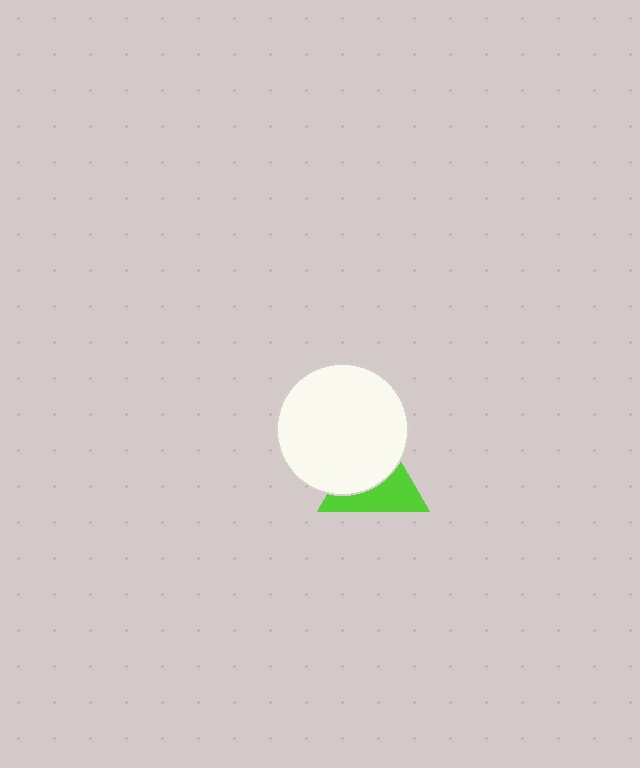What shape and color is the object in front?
The object in front is a white circle.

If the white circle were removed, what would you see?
You would see the complete lime triangle.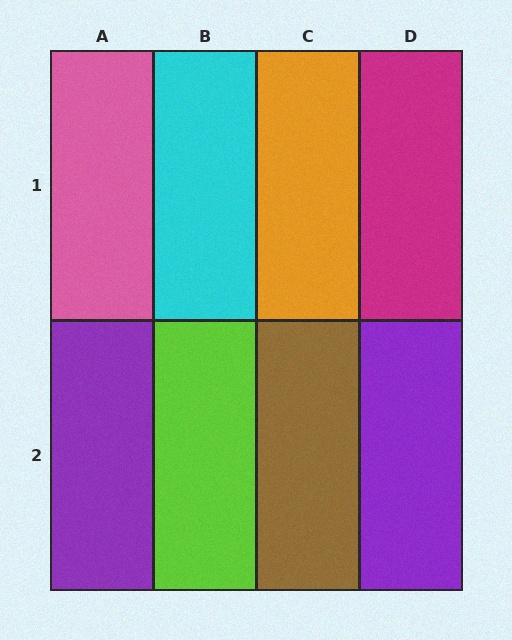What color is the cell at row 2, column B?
Lime.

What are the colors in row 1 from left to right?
Pink, cyan, orange, magenta.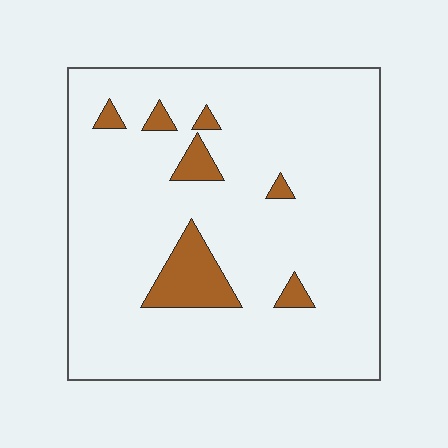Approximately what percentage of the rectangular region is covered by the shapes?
Approximately 10%.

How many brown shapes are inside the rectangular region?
7.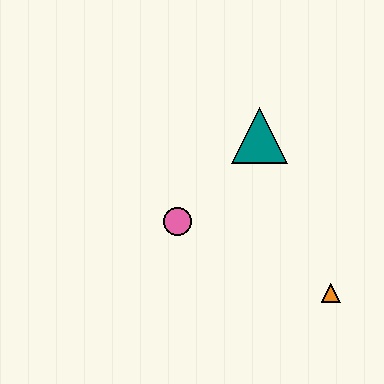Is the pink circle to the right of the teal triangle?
No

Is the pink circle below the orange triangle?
No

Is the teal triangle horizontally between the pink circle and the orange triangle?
Yes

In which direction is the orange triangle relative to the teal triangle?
The orange triangle is below the teal triangle.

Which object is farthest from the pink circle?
The orange triangle is farthest from the pink circle.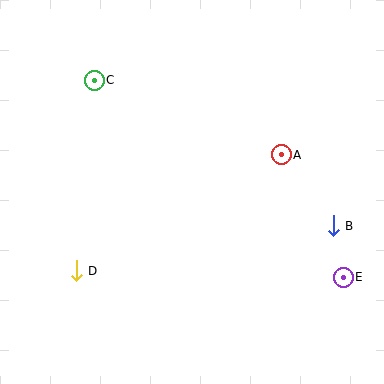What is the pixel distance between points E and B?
The distance between E and B is 52 pixels.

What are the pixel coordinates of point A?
Point A is at (281, 155).